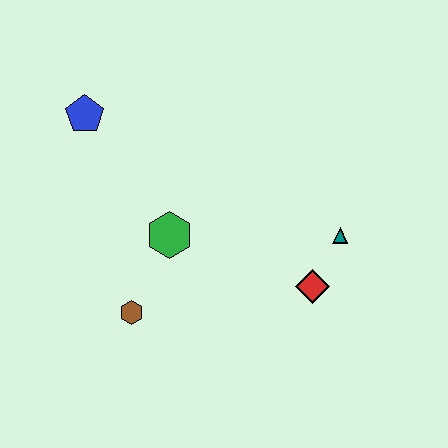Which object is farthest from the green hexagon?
The teal triangle is farthest from the green hexagon.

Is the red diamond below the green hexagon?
Yes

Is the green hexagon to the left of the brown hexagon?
No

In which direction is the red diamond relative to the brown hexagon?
The red diamond is to the right of the brown hexagon.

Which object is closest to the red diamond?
The teal triangle is closest to the red diamond.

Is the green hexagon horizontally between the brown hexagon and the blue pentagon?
No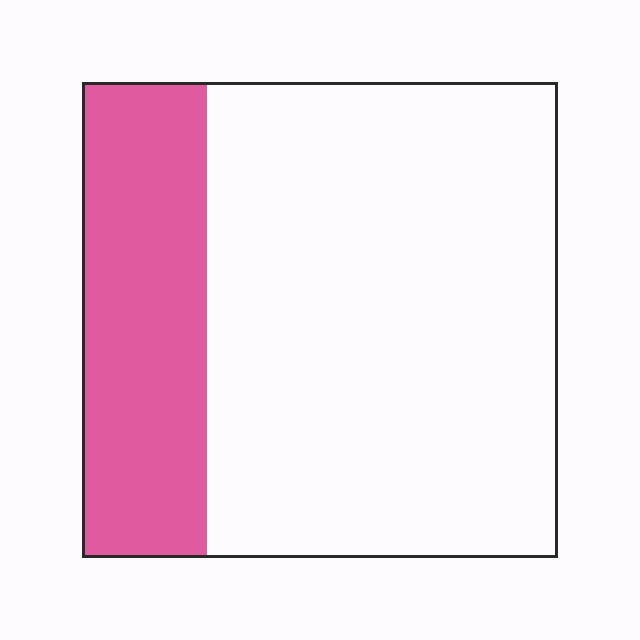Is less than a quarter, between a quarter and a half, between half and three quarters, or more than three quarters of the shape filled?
Between a quarter and a half.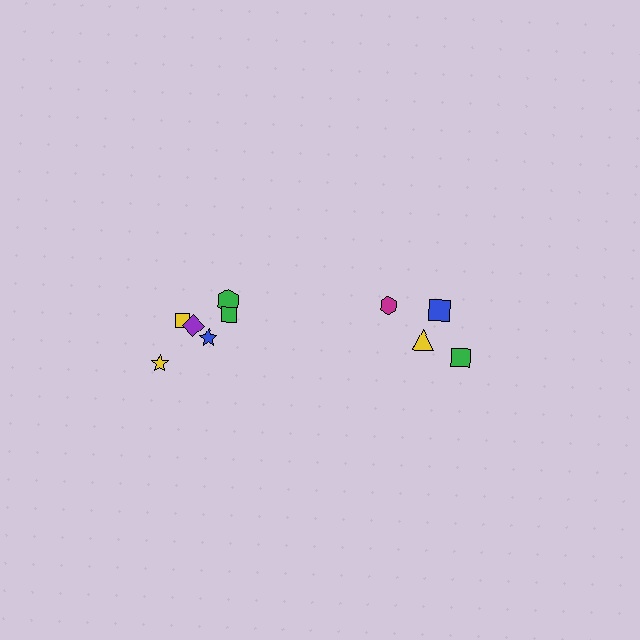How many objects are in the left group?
There are 6 objects.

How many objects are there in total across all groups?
There are 10 objects.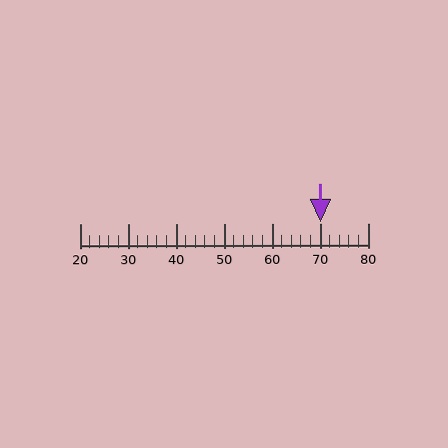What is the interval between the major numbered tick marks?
The major tick marks are spaced 10 units apart.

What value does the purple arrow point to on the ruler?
The purple arrow points to approximately 70.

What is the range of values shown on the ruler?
The ruler shows values from 20 to 80.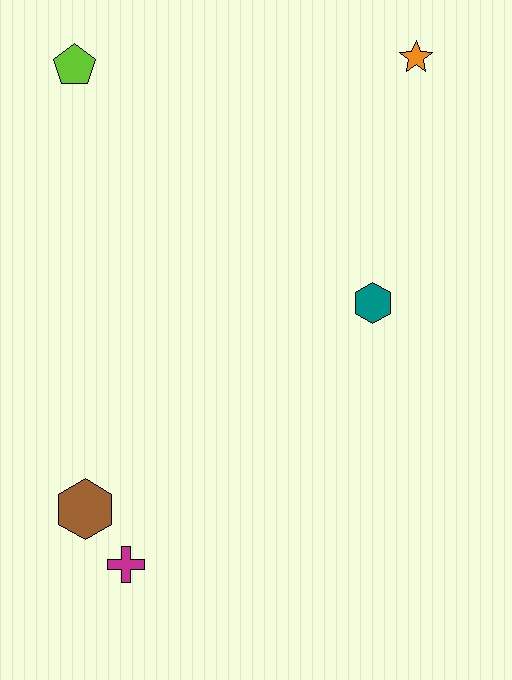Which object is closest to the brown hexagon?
The magenta cross is closest to the brown hexagon.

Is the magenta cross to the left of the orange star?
Yes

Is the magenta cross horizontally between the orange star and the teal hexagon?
No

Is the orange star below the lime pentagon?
No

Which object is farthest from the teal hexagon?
The lime pentagon is farthest from the teal hexagon.